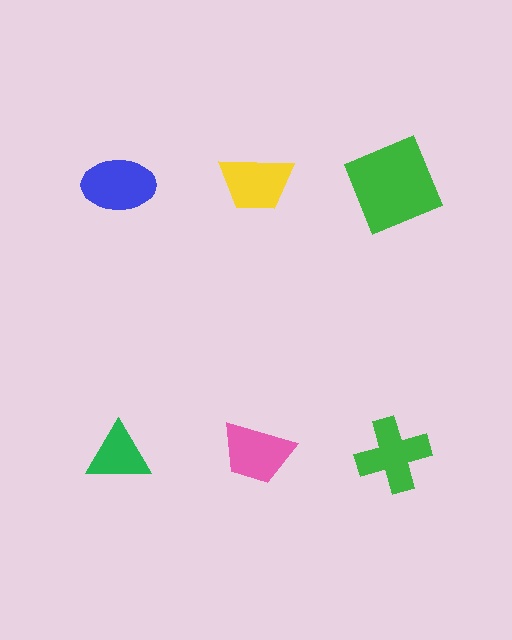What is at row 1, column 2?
A yellow trapezoid.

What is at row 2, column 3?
A green cross.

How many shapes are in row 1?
3 shapes.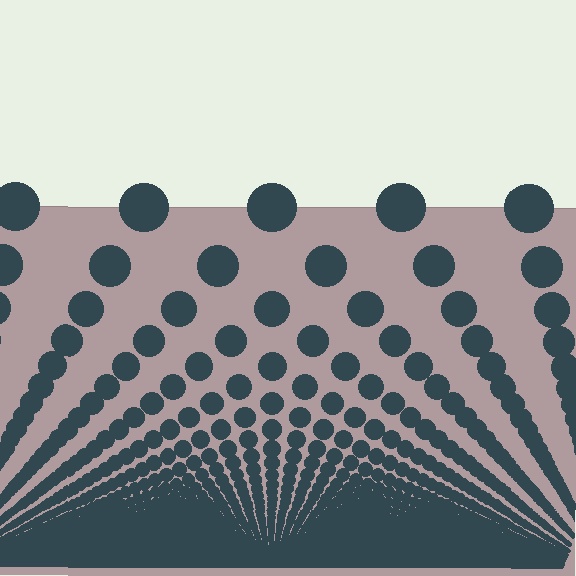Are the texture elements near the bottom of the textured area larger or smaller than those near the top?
Smaller. The gradient is inverted — elements near the bottom are smaller and denser.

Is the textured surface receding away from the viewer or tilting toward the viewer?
The surface appears to tilt toward the viewer. Texture elements get larger and sparser toward the top.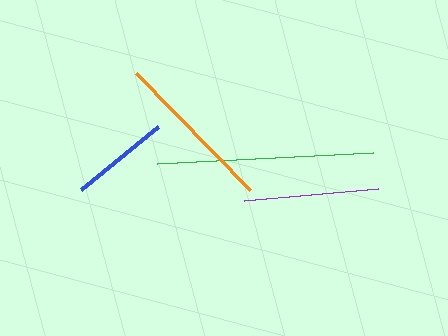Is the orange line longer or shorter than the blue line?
The orange line is longer than the blue line.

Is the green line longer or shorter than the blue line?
The green line is longer than the blue line.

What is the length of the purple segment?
The purple segment is approximately 134 pixels long.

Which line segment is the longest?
The green line is the longest at approximately 216 pixels.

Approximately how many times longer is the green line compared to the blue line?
The green line is approximately 2.2 times the length of the blue line.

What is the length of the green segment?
The green segment is approximately 216 pixels long.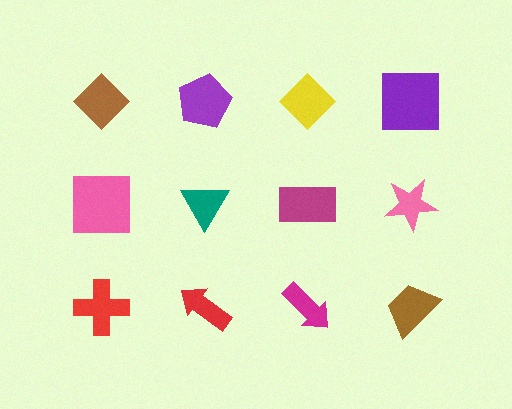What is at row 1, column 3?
A yellow diamond.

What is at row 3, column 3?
A magenta arrow.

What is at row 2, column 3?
A magenta rectangle.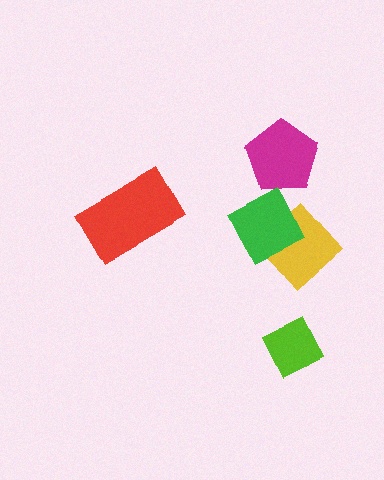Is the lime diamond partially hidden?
No, no other shape covers it.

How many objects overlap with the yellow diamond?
1 object overlaps with the yellow diamond.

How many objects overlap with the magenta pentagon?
0 objects overlap with the magenta pentagon.